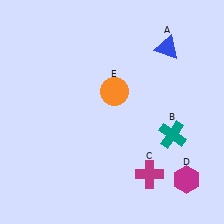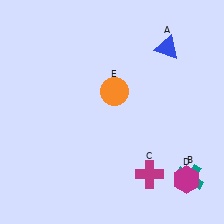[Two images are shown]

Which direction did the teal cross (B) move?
The teal cross (B) moved down.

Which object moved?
The teal cross (B) moved down.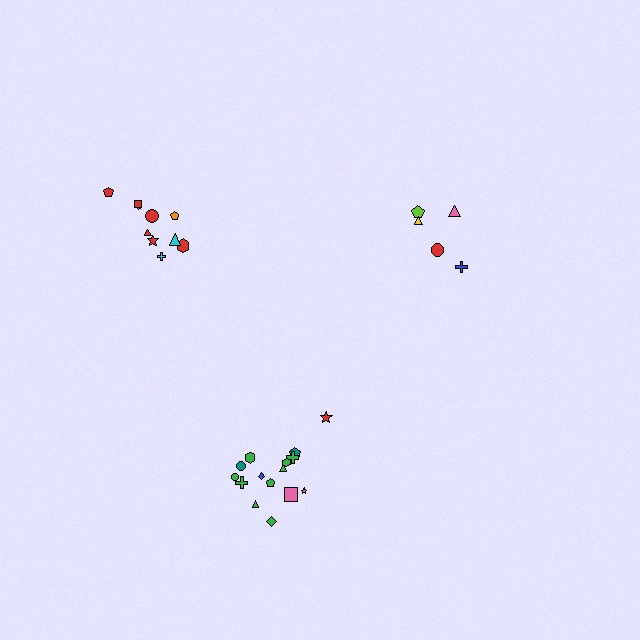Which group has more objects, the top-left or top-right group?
The top-left group.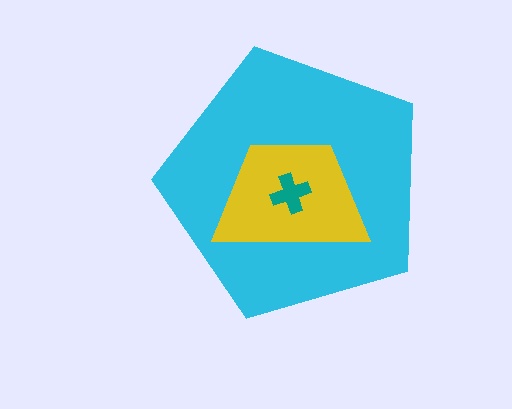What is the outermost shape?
The cyan pentagon.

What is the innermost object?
The teal cross.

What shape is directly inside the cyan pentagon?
The yellow trapezoid.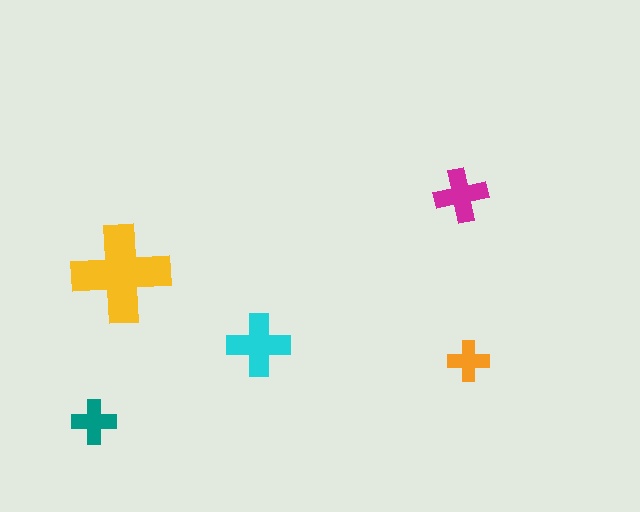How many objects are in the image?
There are 5 objects in the image.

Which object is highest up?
The magenta cross is topmost.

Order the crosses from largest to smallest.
the yellow one, the cyan one, the magenta one, the teal one, the orange one.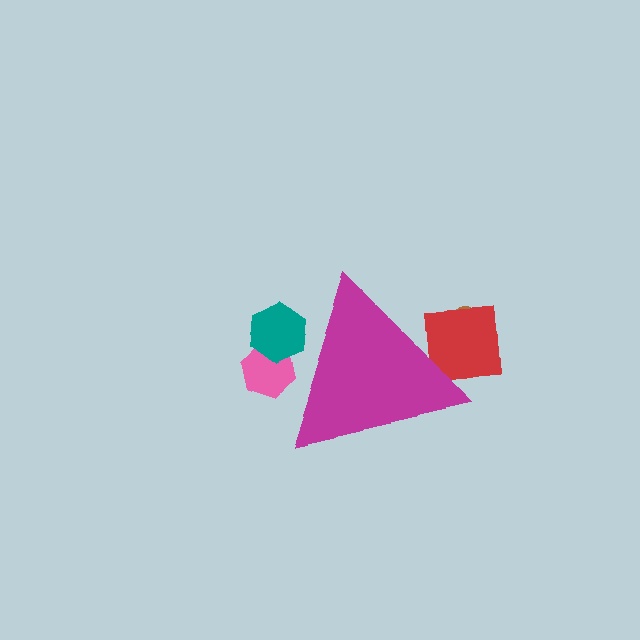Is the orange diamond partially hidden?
Yes, the orange diamond is partially hidden behind the magenta triangle.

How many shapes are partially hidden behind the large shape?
5 shapes are partially hidden.